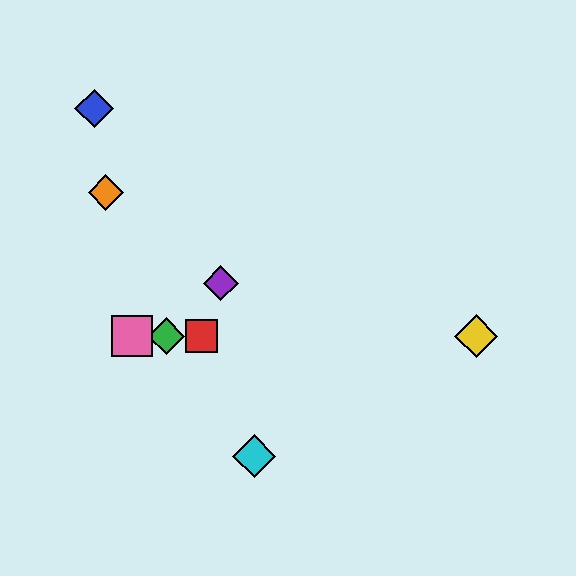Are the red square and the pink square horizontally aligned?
Yes, both are at y≈336.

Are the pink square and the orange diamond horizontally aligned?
No, the pink square is at y≈336 and the orange diamond is at y≈192.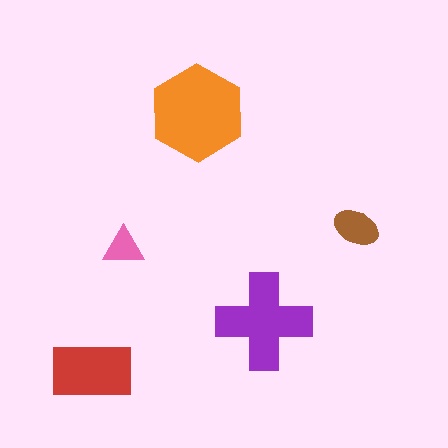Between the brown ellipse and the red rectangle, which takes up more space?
The red rectangle.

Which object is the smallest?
The pink triangle.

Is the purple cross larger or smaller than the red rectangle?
Larger.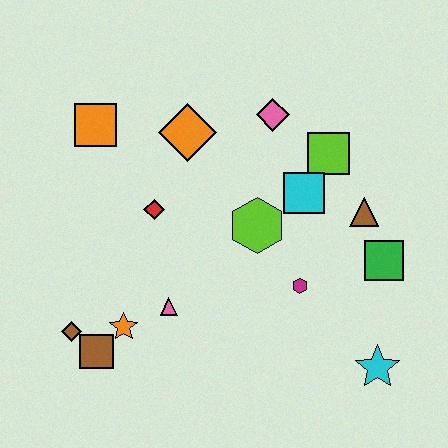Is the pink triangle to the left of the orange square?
No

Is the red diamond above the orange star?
Yes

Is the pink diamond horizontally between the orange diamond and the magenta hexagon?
Yes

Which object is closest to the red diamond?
The orange diamond is closest to the red diamond.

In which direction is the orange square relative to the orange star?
The orange square is above the orange star.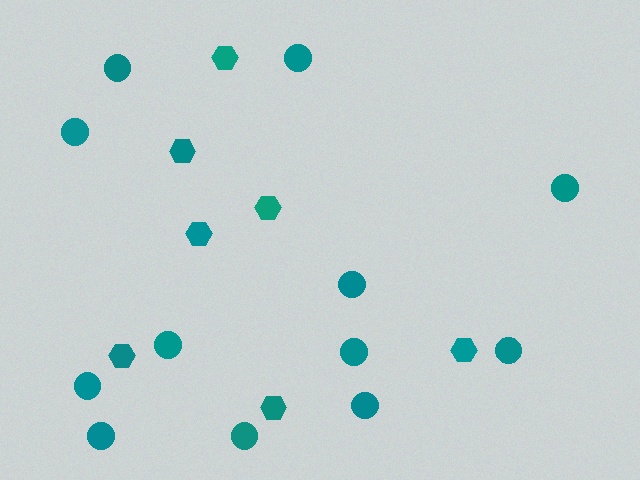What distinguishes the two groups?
There are 2 groups: one group of circles (12) and one group of hexagons (7).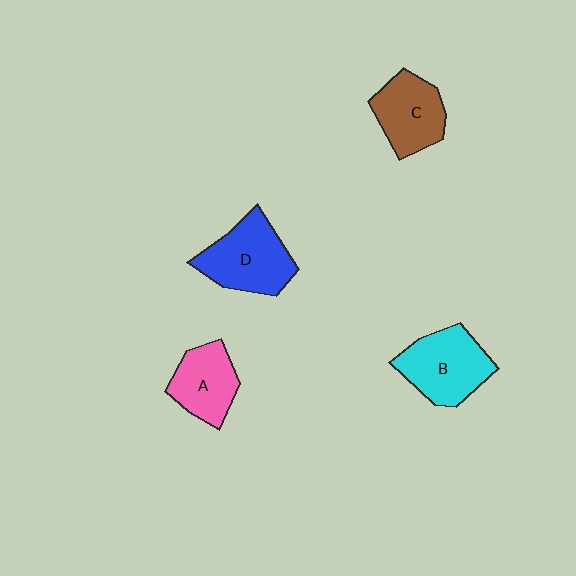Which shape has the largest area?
Shape D (blue).